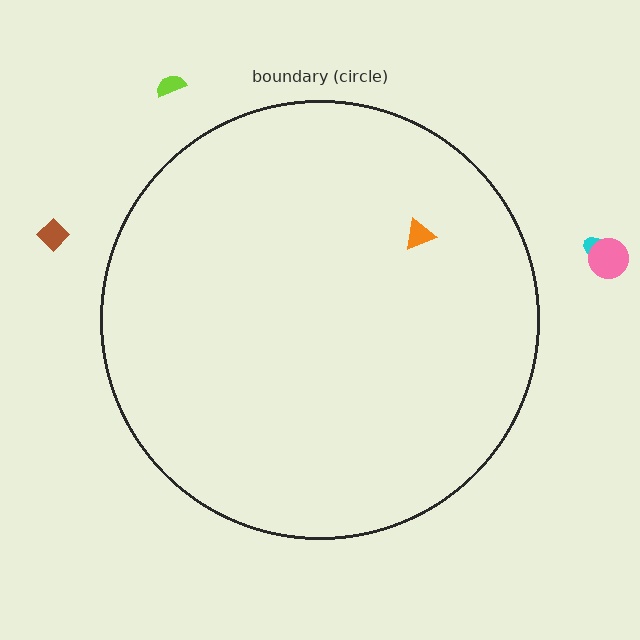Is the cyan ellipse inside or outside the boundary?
Outside.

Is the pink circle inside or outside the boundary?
Outside.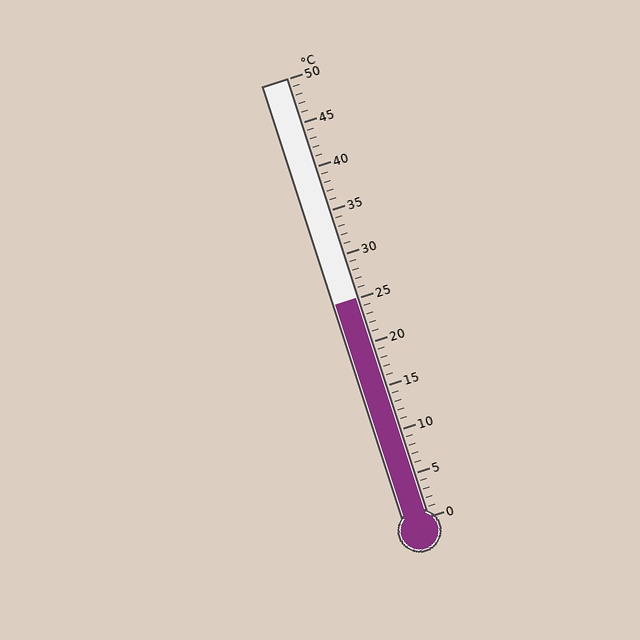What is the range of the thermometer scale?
The thermometer scale ranges from 0°C to 50°C.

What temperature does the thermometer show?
The thermometer shows approximately 25°C.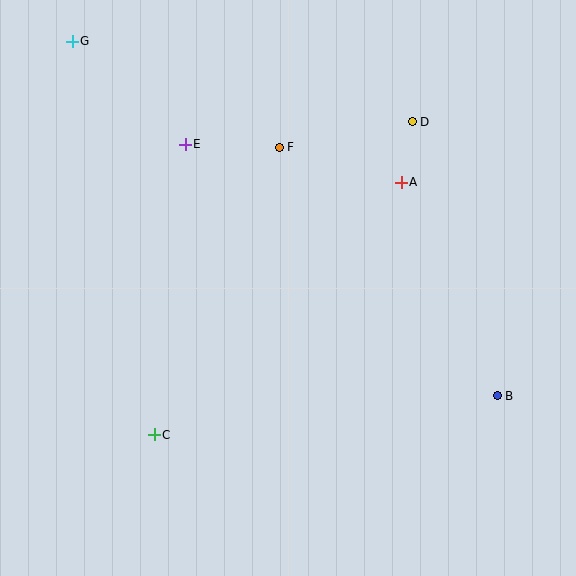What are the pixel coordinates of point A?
Point A is at (401, 182).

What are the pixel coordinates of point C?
Point C is at (154, 435).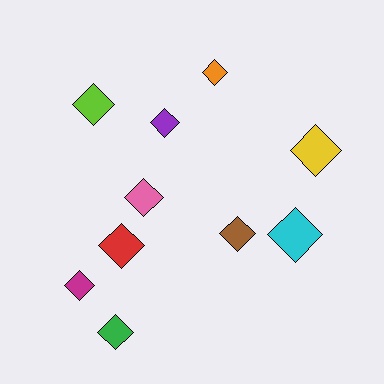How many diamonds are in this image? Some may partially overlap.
There are 10 diamonds.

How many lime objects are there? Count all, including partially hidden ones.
There is 1 lime object.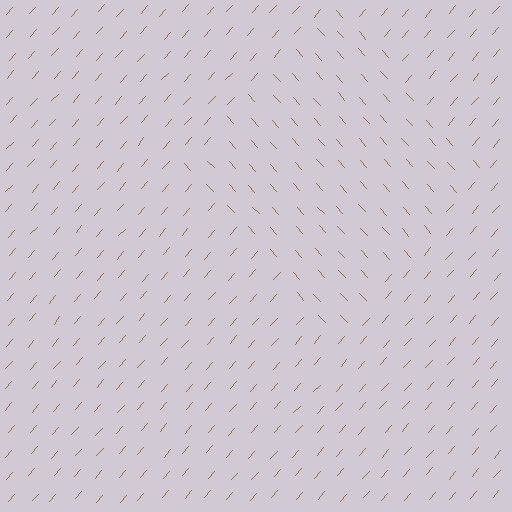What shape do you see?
I see a diamond.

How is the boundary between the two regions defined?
The boundary is defined purely by a change in line orientation (approximately 84 degrees difference). All lines are the same color and thickness.